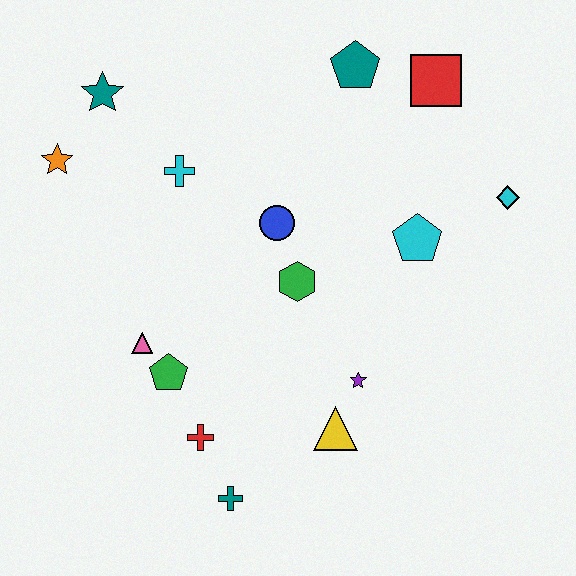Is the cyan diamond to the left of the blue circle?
No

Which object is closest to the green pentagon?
The pink triangle is closest to the green pentagon.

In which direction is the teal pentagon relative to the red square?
The teal pentagon is to the left of the red square.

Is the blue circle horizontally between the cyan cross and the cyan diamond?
Yes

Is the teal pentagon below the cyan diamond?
No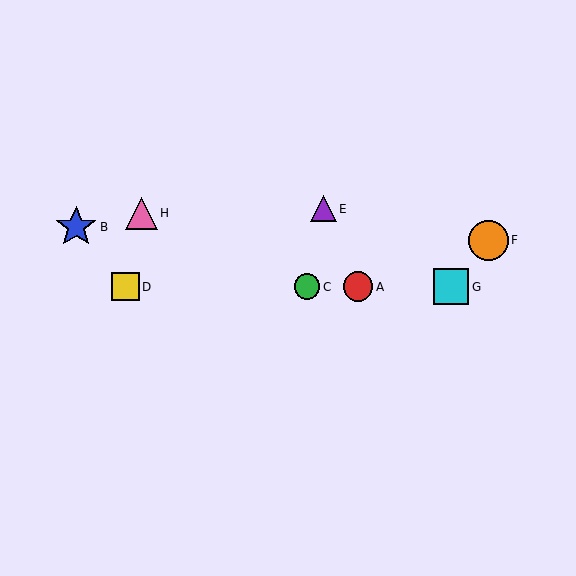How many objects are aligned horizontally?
4 objects (A, C, D, G) are aligned horizontally.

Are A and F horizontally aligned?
No, A is at y≈287 and F is at y≈240.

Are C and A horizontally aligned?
Yes, both are at y≈287.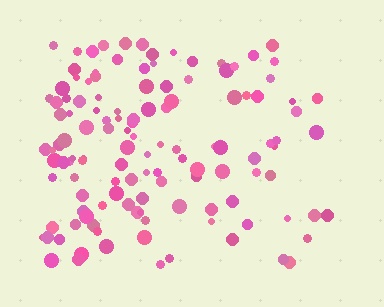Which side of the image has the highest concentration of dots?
The left.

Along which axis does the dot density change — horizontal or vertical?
Horizontal.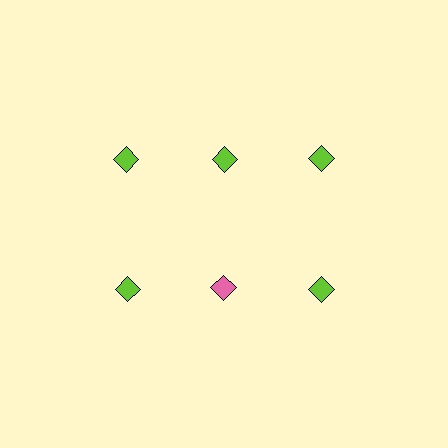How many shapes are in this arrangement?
There are 6 shapes arranged in a grid pattern.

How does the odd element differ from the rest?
It has a different color: pink instead of lime.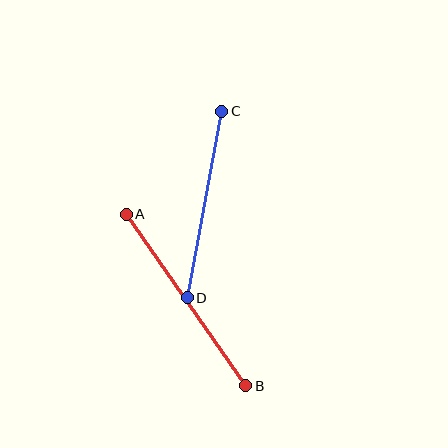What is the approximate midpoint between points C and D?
The midpoint is at approximately (205, 204) pixels.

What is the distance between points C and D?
The distance is approximately 190 pixels.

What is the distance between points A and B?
The distance is approximately 209 pixels.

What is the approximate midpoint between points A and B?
The midpoint is at approximately (186, 300) pixels.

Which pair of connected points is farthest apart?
Points A and B are farthest apart.